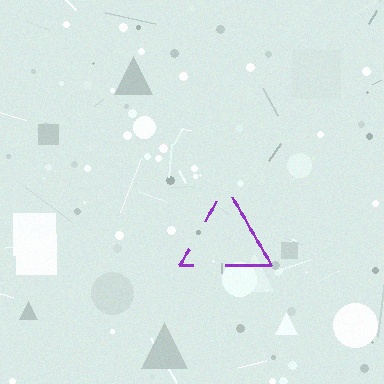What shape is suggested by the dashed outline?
The dashed outline suggests a triangle.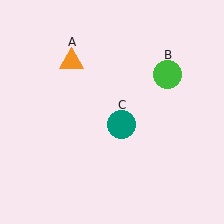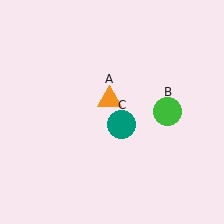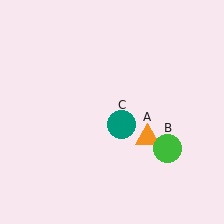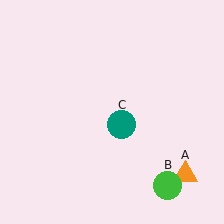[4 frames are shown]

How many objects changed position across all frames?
2 objects changed position: orange triangle (object A), green circle (object B).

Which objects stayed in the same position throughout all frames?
Teal circle (object C) remained stationary.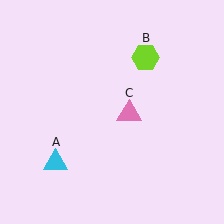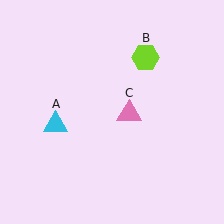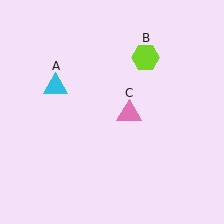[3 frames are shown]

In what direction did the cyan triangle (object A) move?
The cyan triangle (object A) moved up.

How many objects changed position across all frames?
1 object changed position: cyan triangle (object A).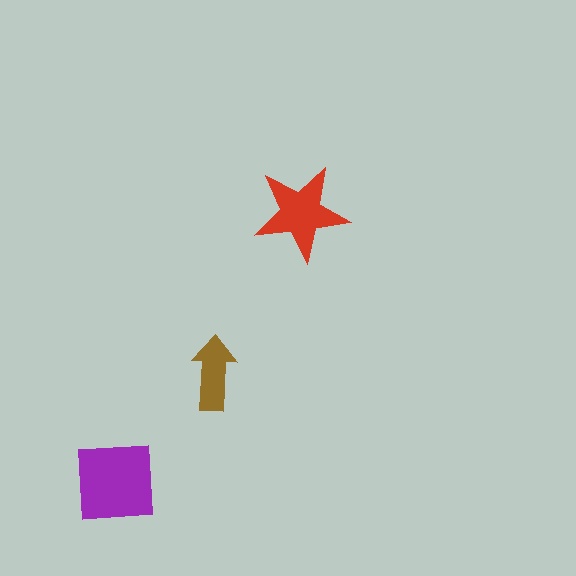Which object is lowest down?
The purple square is bottommost.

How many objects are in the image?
There are 3 objects in the image.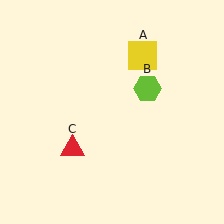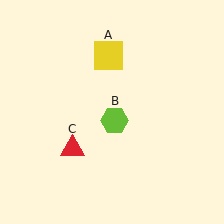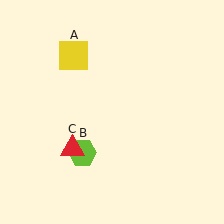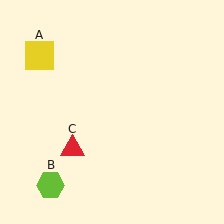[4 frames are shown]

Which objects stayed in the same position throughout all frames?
Red triangle (object C) remained stationary.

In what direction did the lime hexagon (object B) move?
The lime hexagon (object B) moved down and to the left.